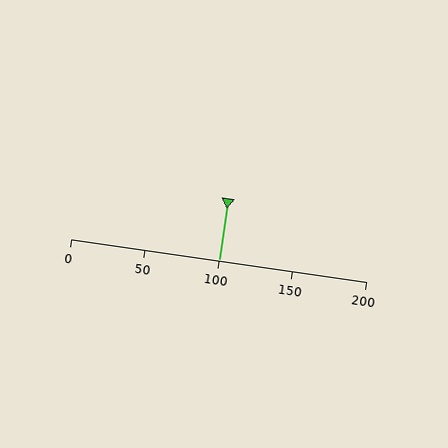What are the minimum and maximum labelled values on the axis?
The axis runs from 0 to 200.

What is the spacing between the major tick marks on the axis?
The major ticks are spaced 50 apart.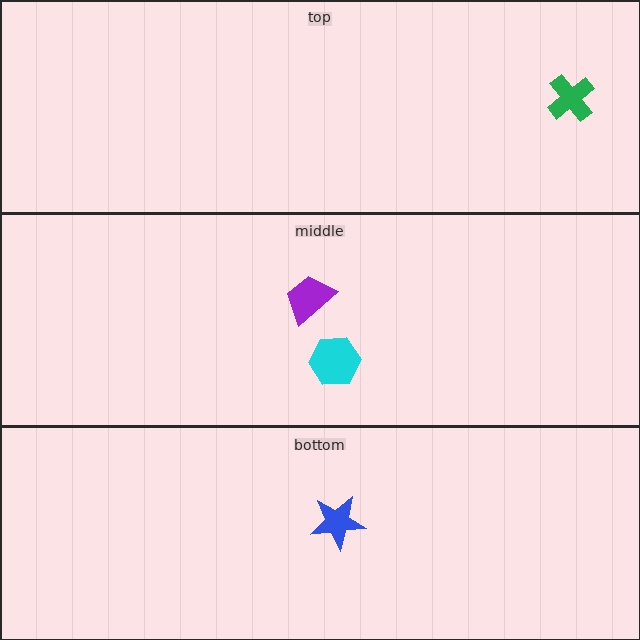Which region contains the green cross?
The top region.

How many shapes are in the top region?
1.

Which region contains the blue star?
The bottom region.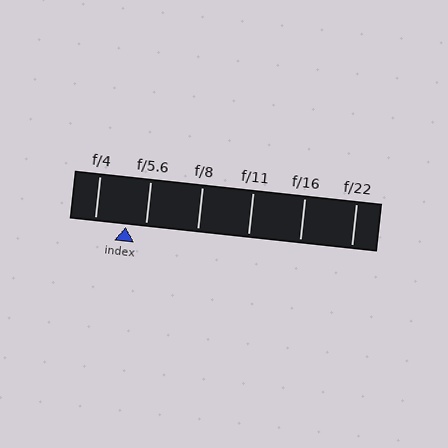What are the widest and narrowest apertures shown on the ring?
The widest aperture shown is f/4 and the narrowest is f/22.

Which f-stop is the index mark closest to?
The index mark is closest to f/5.6.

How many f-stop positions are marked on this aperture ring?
There are 6 f-stop positions marked.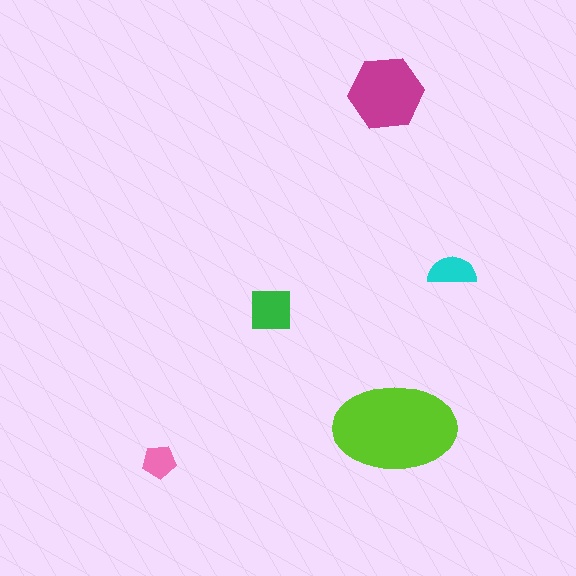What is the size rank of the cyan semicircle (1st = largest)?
4th.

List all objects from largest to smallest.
The lime ellipse, the magenta hexagon, the green square, the cyan semicircle, the pink pentagon.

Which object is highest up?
The magenta hexagon is topmost.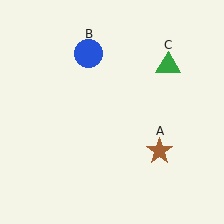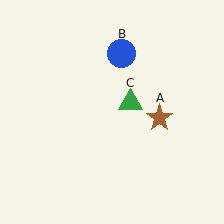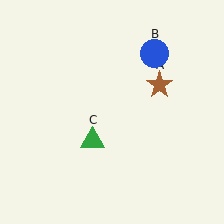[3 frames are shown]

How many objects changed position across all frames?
3 objects changed position: brown star (object A), blue circle (object B), green triangle (object C).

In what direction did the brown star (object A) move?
The brown star (object A) moved up.